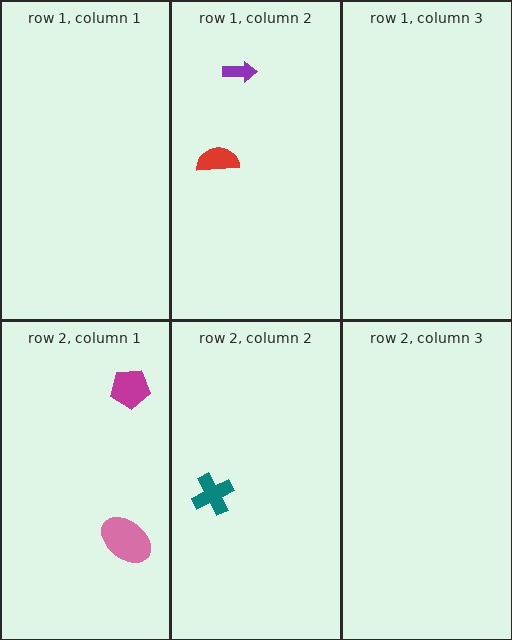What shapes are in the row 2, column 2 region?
The teal cross.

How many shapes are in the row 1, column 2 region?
2.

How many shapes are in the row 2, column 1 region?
2.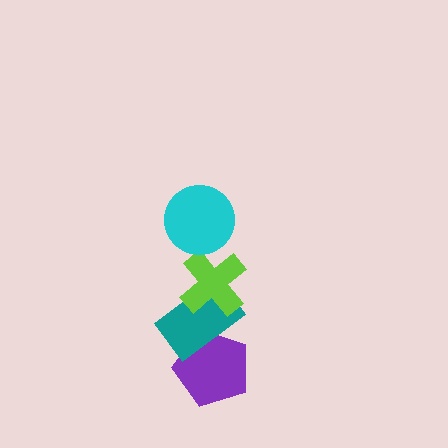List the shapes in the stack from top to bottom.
From top to bottom: the cyan circle, the lime cross, the teal rectangle, the purple pentagon.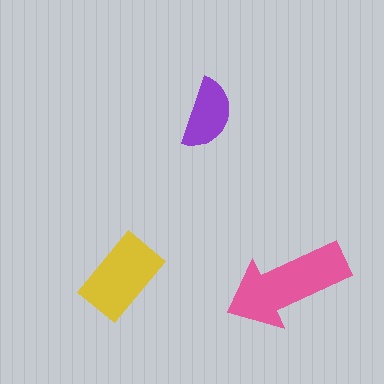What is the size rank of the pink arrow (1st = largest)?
1st.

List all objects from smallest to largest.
The purple semicircle, the yellow rectangle, the pink arrow.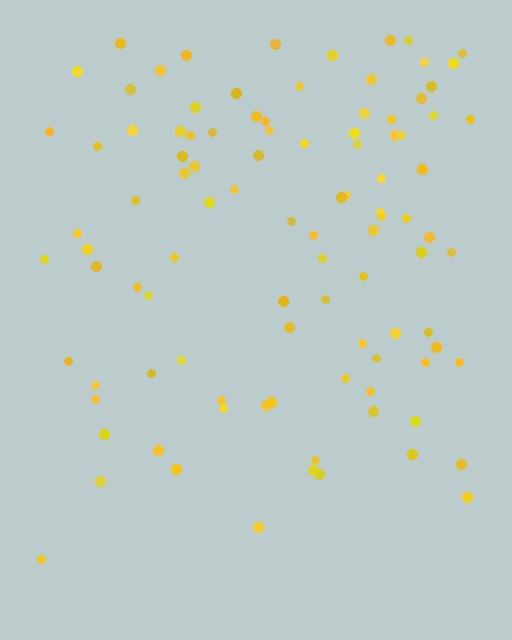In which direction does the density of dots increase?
From bottom to top, with the top side densest.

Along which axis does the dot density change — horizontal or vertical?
Vertical.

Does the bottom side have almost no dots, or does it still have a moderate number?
Still a moderate number, just noticeably fewer than the top.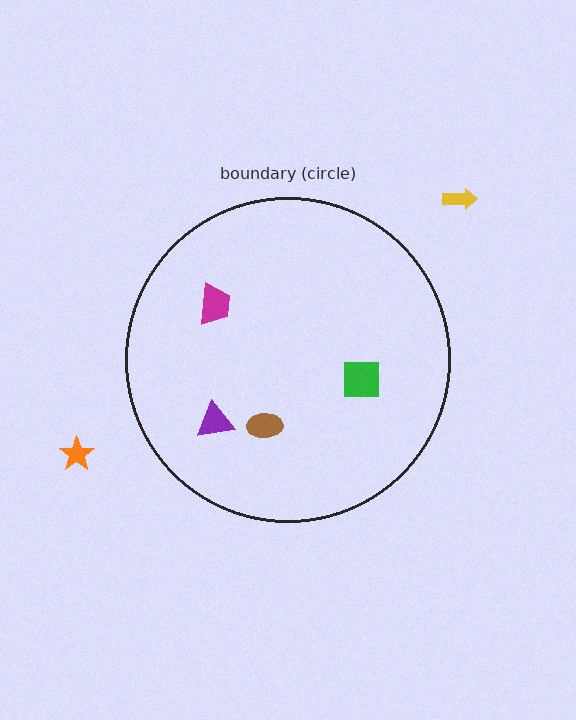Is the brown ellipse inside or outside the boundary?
Inside.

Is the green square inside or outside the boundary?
Inside.